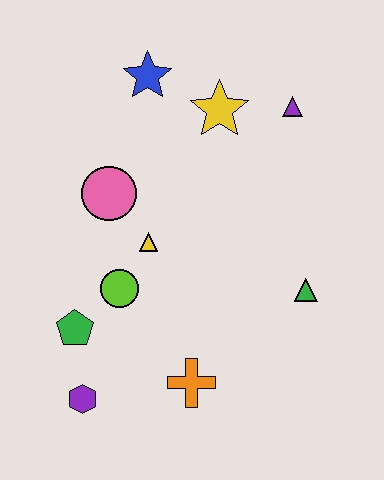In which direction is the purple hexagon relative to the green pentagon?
The purple hexagon is below the green pentagon.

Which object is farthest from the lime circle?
The purple triangle is farthest from the lime circle.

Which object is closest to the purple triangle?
The yellow star is closest to the purple triangle.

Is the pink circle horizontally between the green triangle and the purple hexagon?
Yes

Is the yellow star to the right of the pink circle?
Yes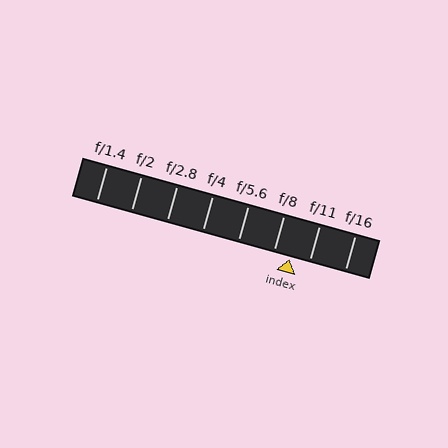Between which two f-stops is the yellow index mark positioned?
The index mark is between f/8 and f/11.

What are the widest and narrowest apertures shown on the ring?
The widest aperture shown is f/1.4 and the narrowest is f/16.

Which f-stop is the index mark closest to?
The index mark is closest to f/8.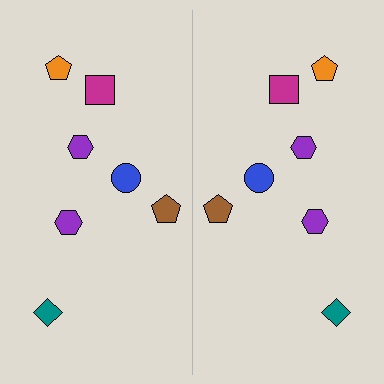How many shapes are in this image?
There are 14 shapes in this image.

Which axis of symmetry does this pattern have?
The pattern has a vertical axis of symmetry running through the center of the image.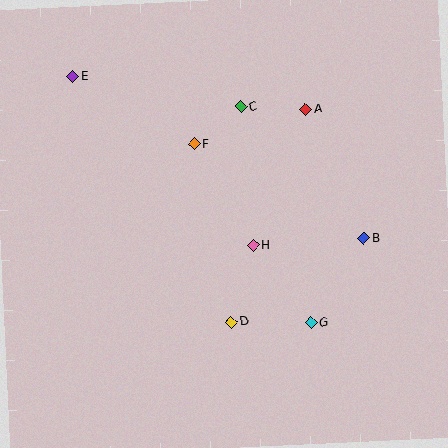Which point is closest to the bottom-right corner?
Point G is closest to the bottom-right corner.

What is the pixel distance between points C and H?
The distance between C and H is 139 pixels.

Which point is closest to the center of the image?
Point H at (253, 245) is closest to the center.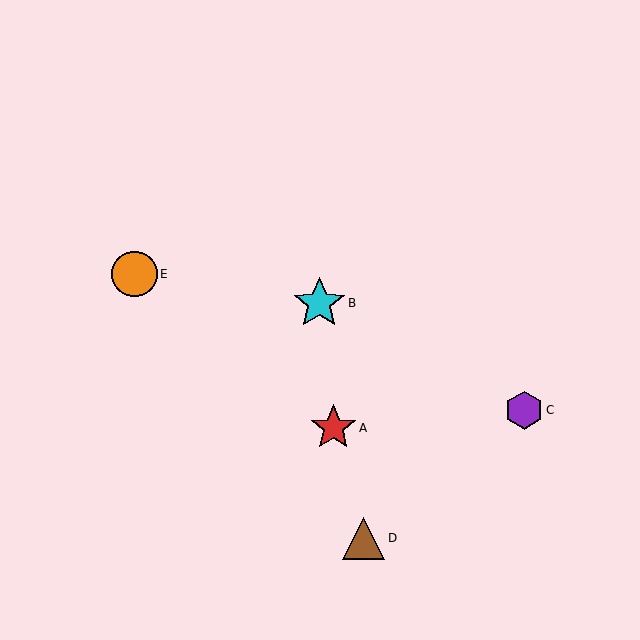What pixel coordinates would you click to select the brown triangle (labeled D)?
Click at (364, 538) to select the brown triangle D.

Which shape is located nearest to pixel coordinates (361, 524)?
The brown triangle (labeled D) at (364, 538) is nearest to that location.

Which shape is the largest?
The cyan star (labeled B) is the largest.